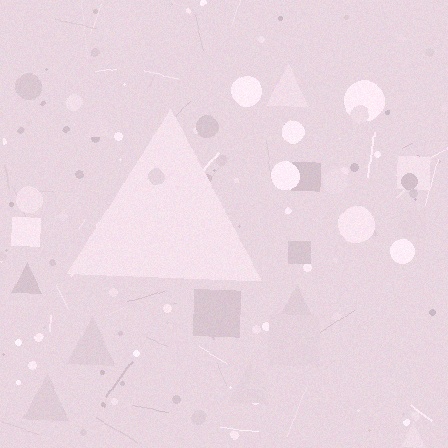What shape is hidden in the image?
A triangle is hidden in the image.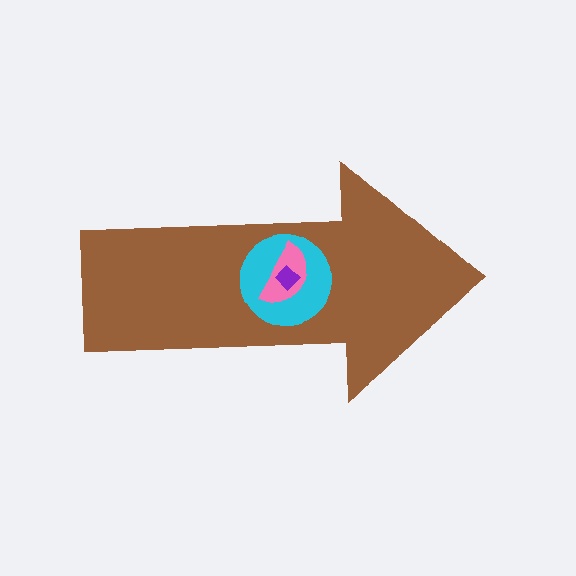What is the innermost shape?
The purple diamond.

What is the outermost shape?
The brown arrow.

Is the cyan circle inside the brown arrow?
Yes.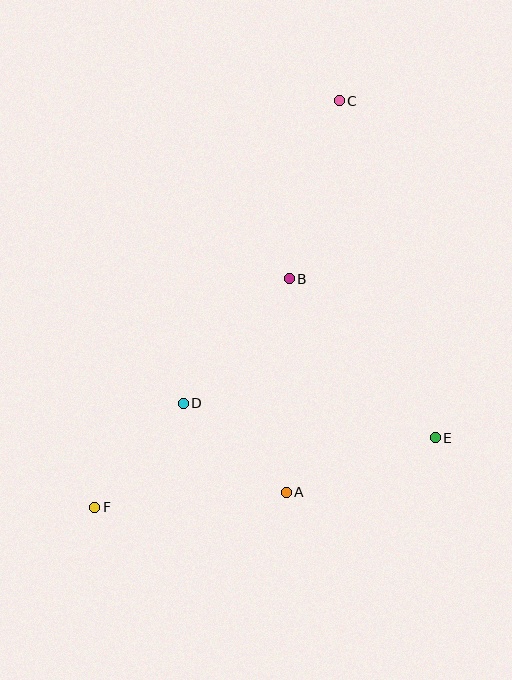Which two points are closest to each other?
Points A and D are closest to each other.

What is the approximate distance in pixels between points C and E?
The distance between C and E is approximately 351 pixels.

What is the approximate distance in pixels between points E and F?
The distance between E and F is approximately 348 pixels.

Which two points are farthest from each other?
Points C and F are farthest from each other.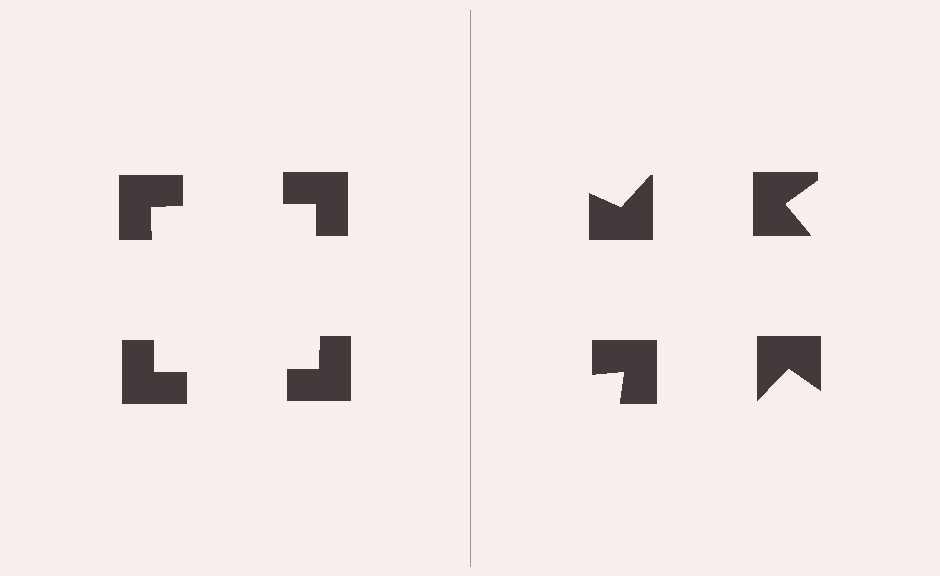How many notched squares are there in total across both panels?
8 — 4 on each side.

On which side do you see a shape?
An illusory square appears on the left side. On the right side the wedge cuts are rotated, so no coherent shape forms.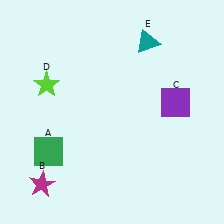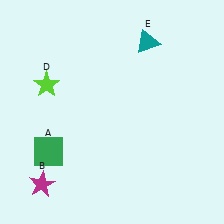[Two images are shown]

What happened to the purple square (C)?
The purple square (C) was removed in Image 2. It was in the top-right area of Image 1.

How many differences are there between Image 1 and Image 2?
There is 1 difference between the two images.